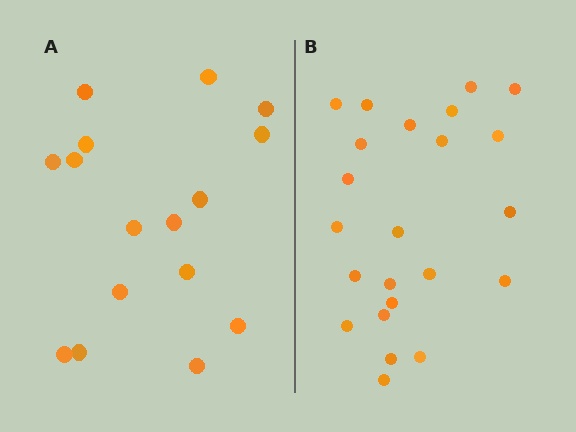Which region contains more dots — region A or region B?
Region B (the right region) has more dots.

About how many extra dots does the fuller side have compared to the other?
Region B has roughly 8 or so more dots than region A.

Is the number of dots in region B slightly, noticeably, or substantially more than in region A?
Region B has noticeably more, but not dramatically so. The ratio is roughly 1.4 to 1.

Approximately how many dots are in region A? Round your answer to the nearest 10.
About 20 dots. (The exact count is 16, which rounds to 20.)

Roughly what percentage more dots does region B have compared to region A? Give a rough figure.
About 45% more.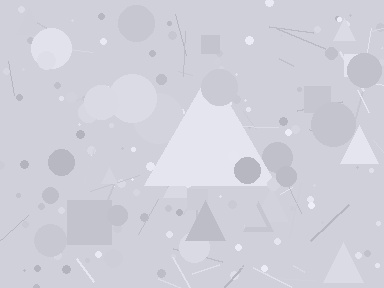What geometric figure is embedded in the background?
A triangle is embedded in the background.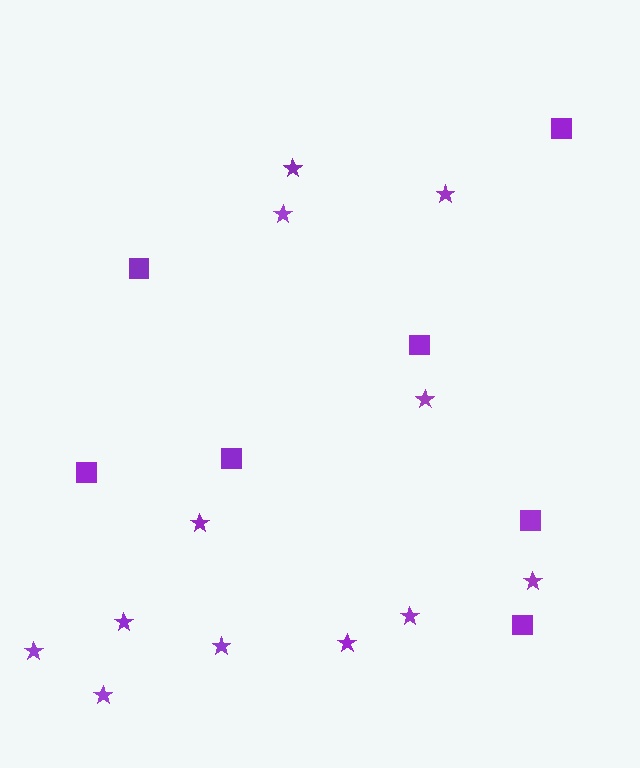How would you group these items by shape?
There are 2 groups: one group of stars (12) and one group of squares (7).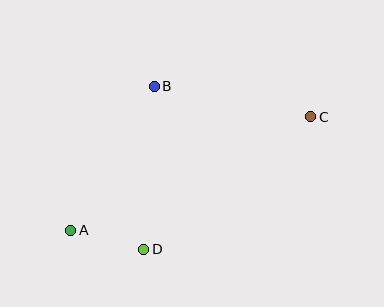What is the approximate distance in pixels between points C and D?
The distance between C and D is approximately 213 pixels.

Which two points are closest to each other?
Points A and D are closest to each other.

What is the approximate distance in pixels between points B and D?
The distance between B and D is approximately 163 pixels.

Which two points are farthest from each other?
Points A and C are farthest from each other.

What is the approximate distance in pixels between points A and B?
The distance between A and B is approximately 167 pixels.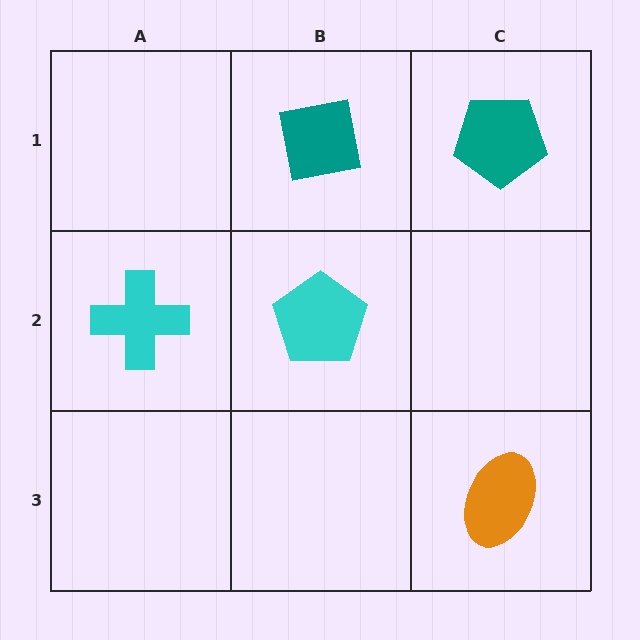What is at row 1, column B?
A teal square.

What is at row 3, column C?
An orange ellipse.